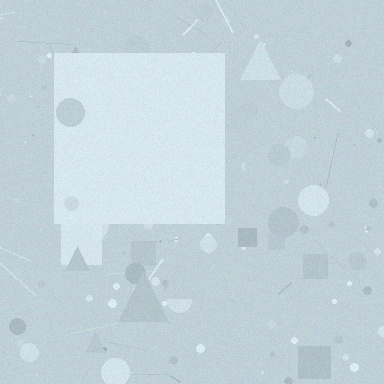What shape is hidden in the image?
A square is hidden in the image.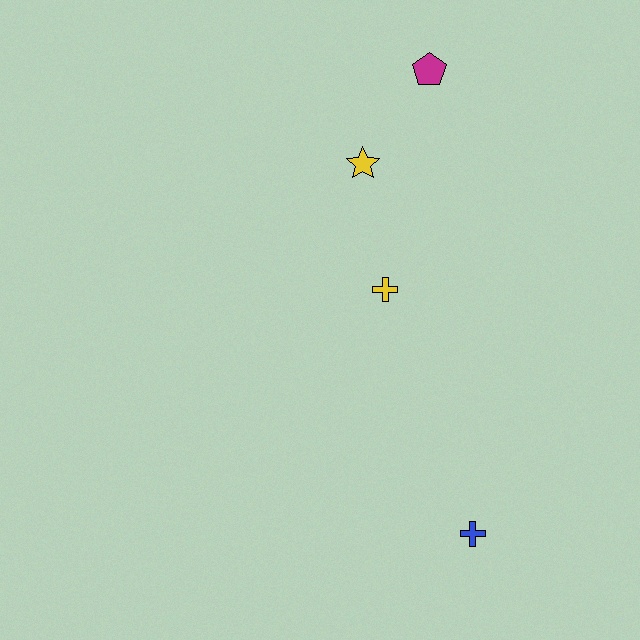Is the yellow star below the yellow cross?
No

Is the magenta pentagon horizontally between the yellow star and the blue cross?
Yes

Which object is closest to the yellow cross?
The yellow star is closest to the yellow cross.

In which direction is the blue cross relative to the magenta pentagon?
The blue cross is below the magenta pentagon.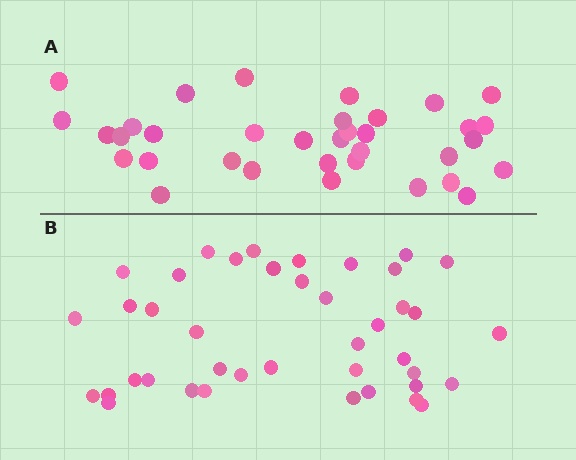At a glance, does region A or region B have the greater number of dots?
Region B (the bottom region) has more dots.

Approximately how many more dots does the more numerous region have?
Region B has about 6 more dots than region A.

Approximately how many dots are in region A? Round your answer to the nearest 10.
About 40 dots. (The exact count is 35, which rounds to 40.)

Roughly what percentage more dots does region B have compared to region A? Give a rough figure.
About 15% more.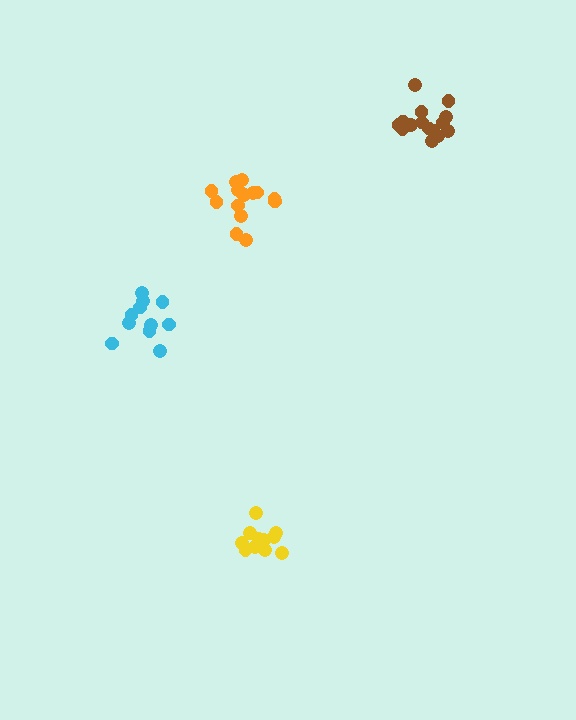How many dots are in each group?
Group 1: 15 dots, Group 2: 11 dots, Group 3: 11 dots, Group 4: 15 dots (52 total).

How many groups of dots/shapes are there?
There are 4 groups.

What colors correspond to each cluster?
The clusters are colored: orange, yellow, cyan, brown.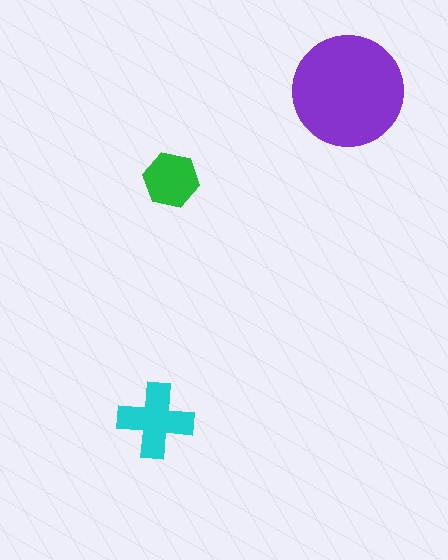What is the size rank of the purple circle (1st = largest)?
1st.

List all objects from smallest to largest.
The green hexagon, the cyan cross, the purple circle.